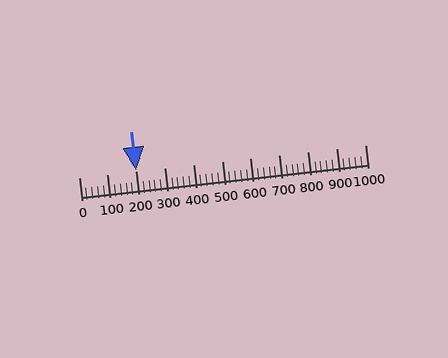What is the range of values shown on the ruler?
The ruler shows values from 0 to 1000.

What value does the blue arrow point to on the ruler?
The blue arrow points to approximately 200.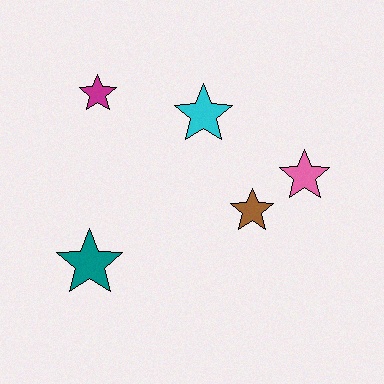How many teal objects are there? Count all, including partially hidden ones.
There is 1 teal object.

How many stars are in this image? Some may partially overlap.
There are 5 stars.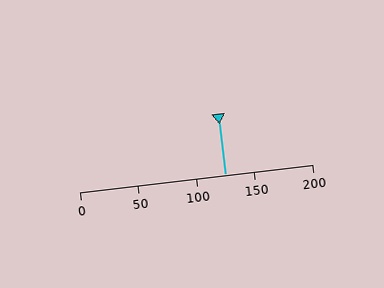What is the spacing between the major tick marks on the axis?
The major ticks are spaced 50 apart.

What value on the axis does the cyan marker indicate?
The marker indicates approximately 125.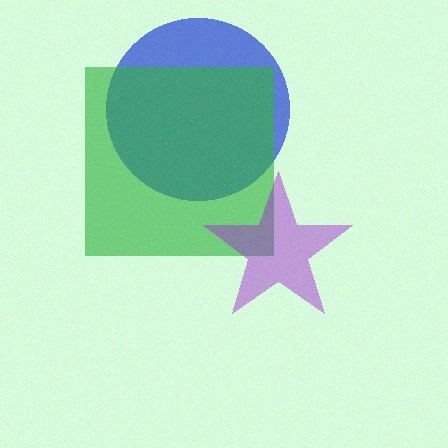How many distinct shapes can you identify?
There are 3 distinct shapes: a blue circle, a green square, a purple star.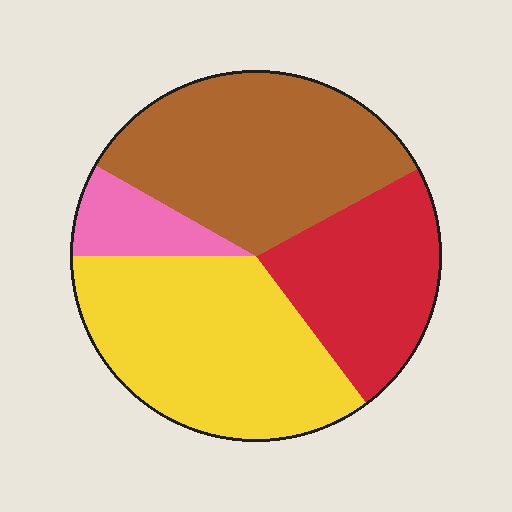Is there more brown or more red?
Brown.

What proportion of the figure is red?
Red takes up about one quarter (1/4) of the figure.